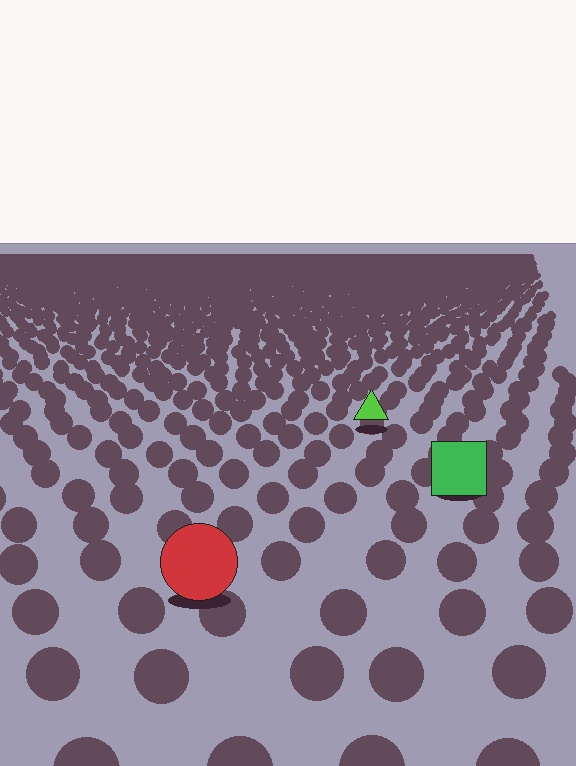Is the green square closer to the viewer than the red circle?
No. The red circle is closer — you can tell from the texture gradient: the ground texture is coarser near it.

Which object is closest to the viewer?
The red circle is closest. The texture marks near it are larger and more spread out.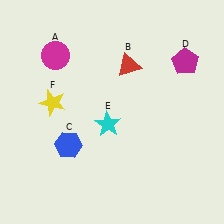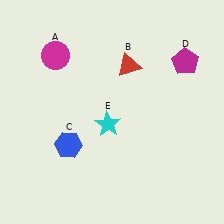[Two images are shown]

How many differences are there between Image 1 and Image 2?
There is 1 difference between the two images.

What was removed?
The yellow star (F) was removed in Image 2.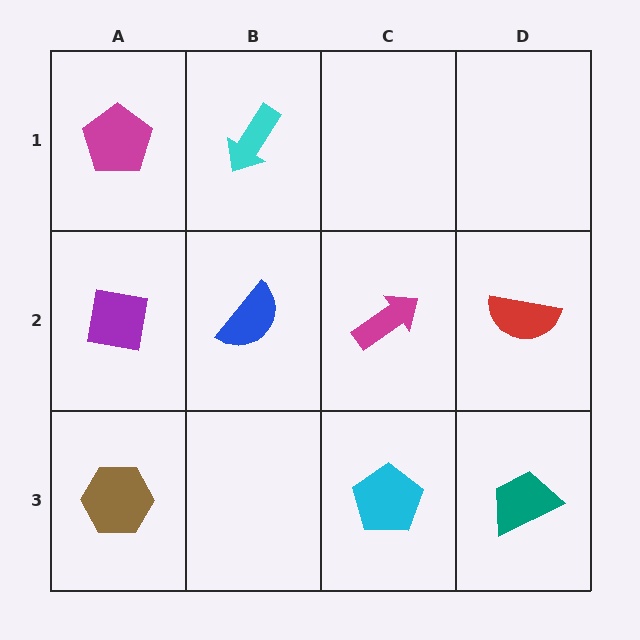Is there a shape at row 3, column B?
No, that cell is empty.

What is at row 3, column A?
A brown hexagon.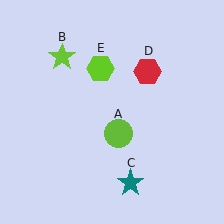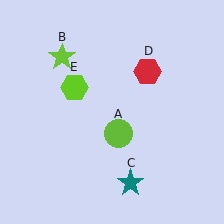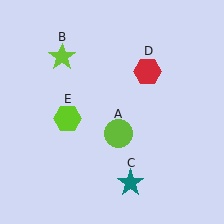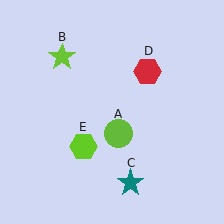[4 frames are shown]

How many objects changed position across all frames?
1 object changed position: lime hexagon (object E).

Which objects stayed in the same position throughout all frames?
Lime circle (object A) and lime star (object B) and teal star (object C) and red hexagon (object D) remained stationary.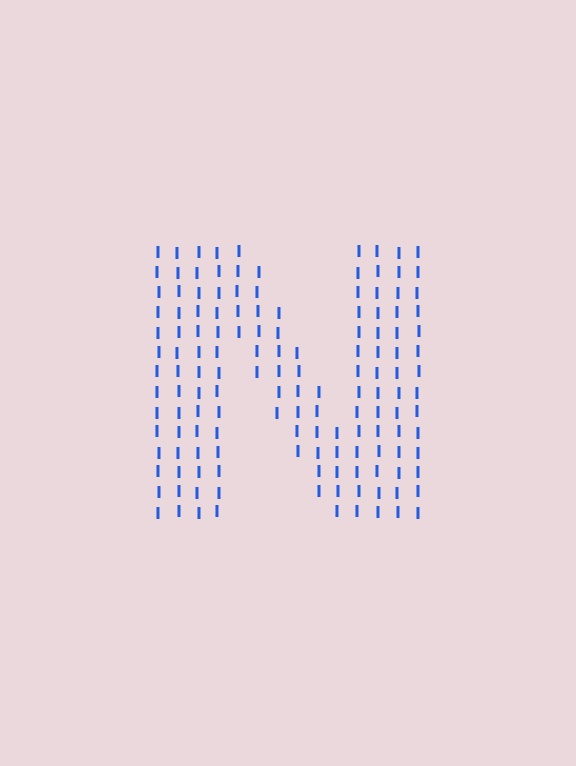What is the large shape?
The large shape is the letter N.